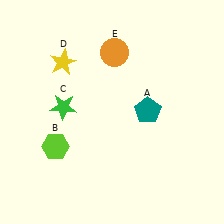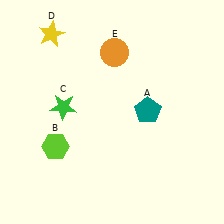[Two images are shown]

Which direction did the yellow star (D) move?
The yellow star (D) moved up.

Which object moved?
The yellow star (D) moved up.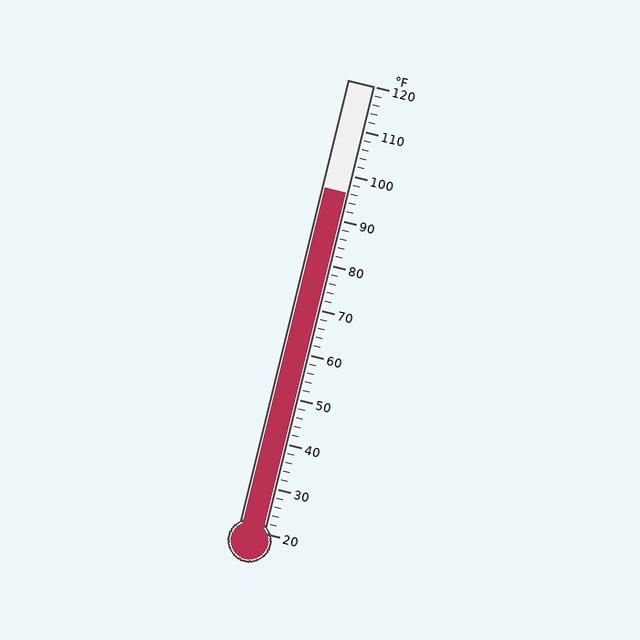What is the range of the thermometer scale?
The thermometer scale ranges from 20°F to 120°F.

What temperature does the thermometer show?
The thermometer shows approximately 96°F.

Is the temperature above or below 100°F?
The temperature is below 100°F.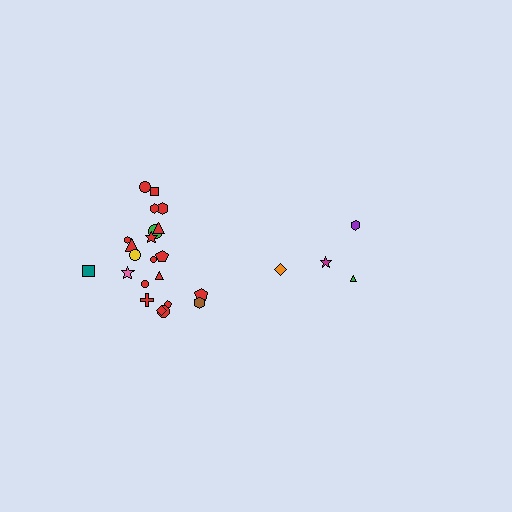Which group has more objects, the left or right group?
The left group.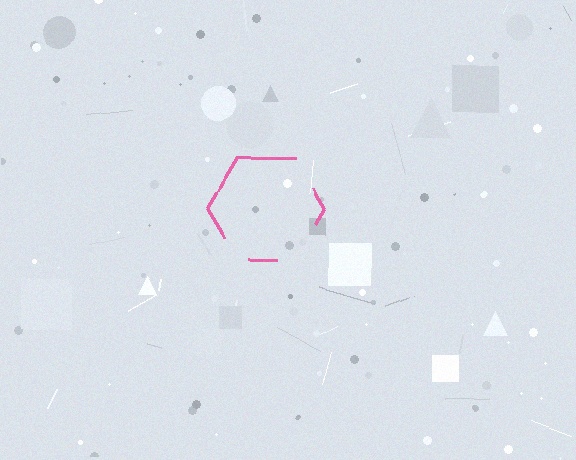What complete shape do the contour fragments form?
The contour fragments form a hexagon.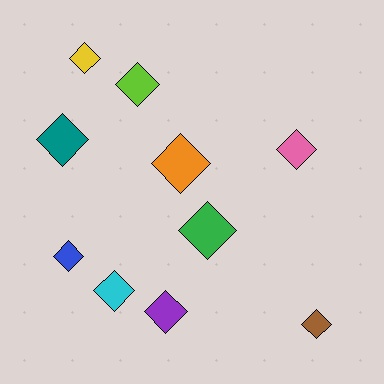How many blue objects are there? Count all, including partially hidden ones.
There is 1 blue object.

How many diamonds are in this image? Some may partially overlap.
There are 10 diamonds.